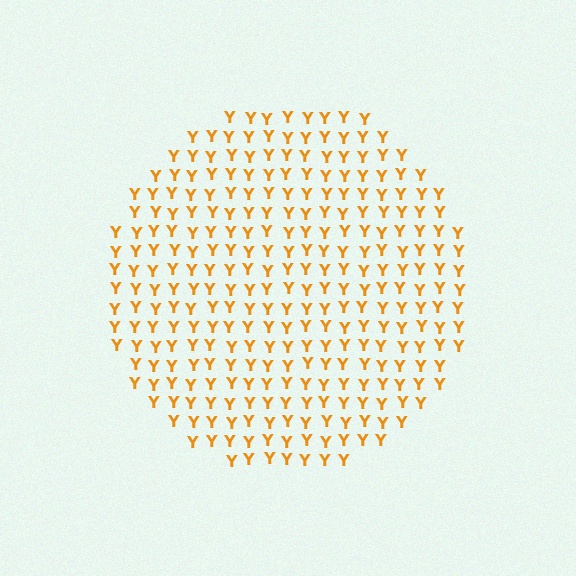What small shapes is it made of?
It is made of small letter Y's.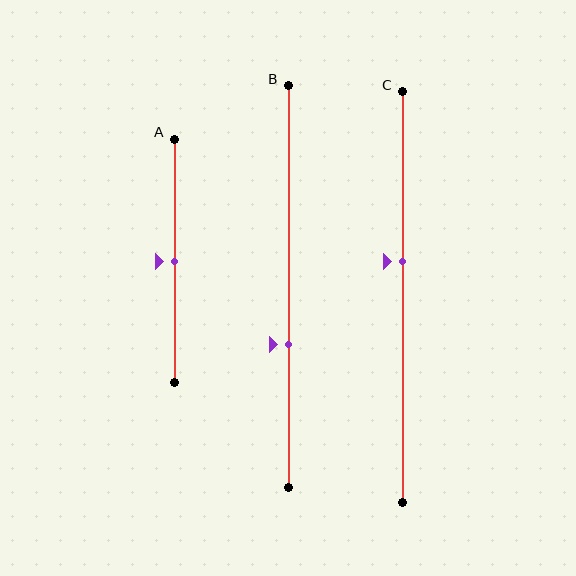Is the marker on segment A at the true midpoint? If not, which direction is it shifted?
Yes, the marker on segment A is at the true midpoint.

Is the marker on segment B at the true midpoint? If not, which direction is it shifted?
No, the marker on segment B is shifted downward by about 14% of the segment length.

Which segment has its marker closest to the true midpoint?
Segment A has its marker closest to the true midpoint.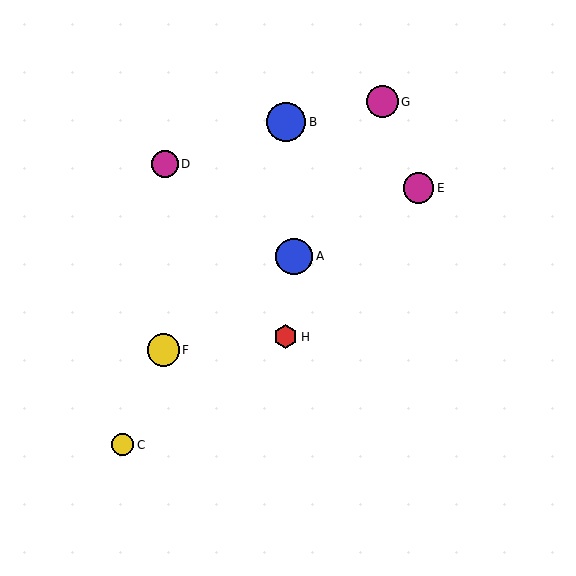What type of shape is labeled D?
Shape D is a magenta circle.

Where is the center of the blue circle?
The center of the blue circle is at (294, 256).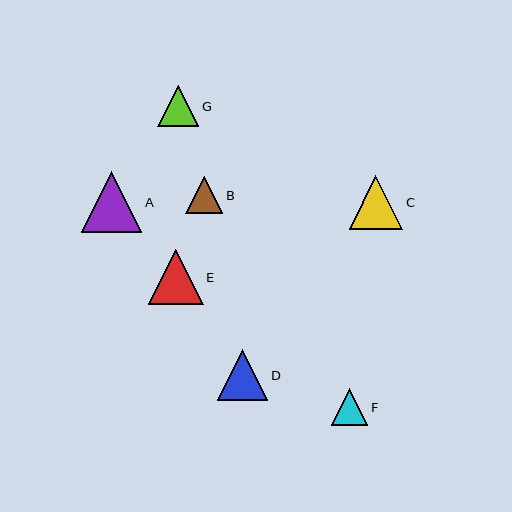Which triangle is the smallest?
Triangle B is the smallest with a size of approximately 37 pixels.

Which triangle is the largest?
Triangle A is the largest with a size of approximately 60 pixels.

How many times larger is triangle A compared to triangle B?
Triangle A is approximately 1.6 times the size of triangle B.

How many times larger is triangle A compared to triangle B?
Triangle A is approximately 1.6 times the size of triangle B.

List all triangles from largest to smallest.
From largest to smallest: A, E, C, D, G, F, B.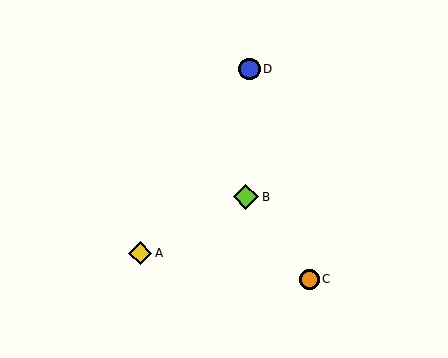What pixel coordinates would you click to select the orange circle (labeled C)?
Click at (309, 279) to select the orange circle C.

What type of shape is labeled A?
Shape A is a yellow diamond.